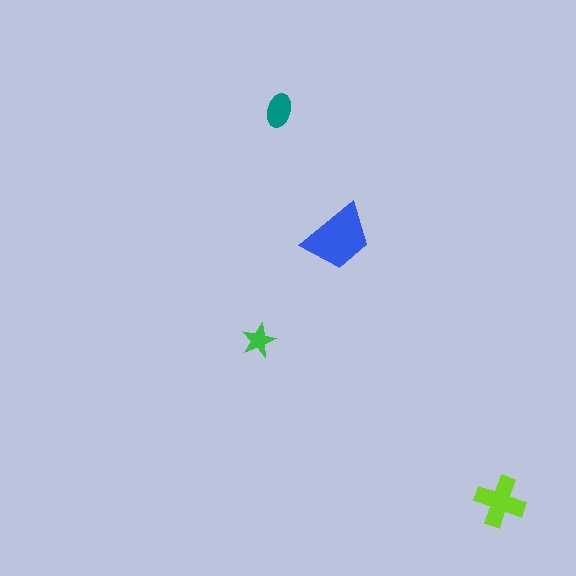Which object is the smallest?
The green star.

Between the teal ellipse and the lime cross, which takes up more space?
The lime cross.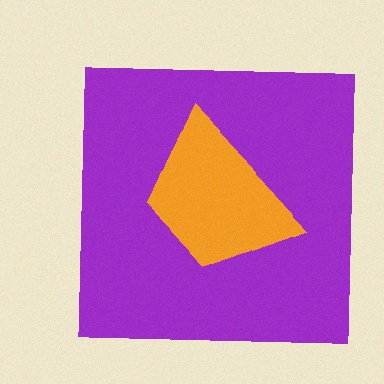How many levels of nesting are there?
2.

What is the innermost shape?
The orange trapezoid.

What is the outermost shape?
The purple square.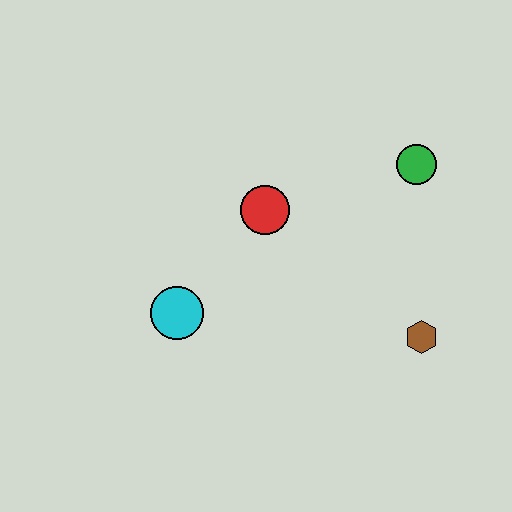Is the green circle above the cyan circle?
Yes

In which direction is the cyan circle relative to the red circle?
The cyan circle is below the red circle.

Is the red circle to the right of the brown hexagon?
No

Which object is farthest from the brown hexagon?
The cyan circle is farthest from the brown hexagon.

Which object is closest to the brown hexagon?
The green circle is closest to the brown hexagon.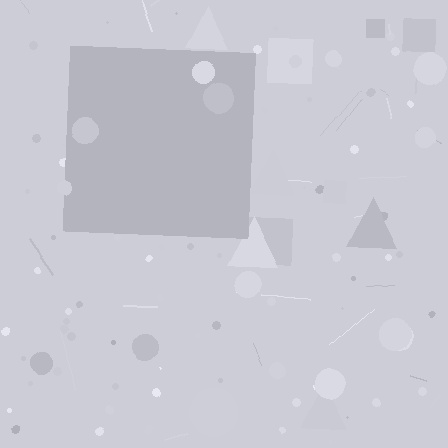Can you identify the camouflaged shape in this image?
The camouflaged shape is a square.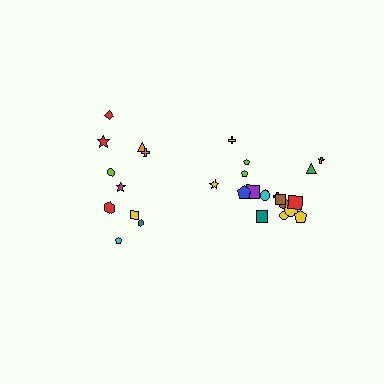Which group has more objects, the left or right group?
The right group.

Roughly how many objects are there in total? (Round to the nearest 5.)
Roughly 30 objects in total.